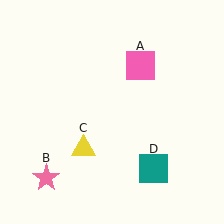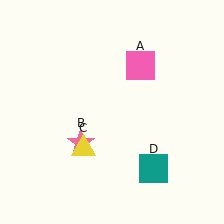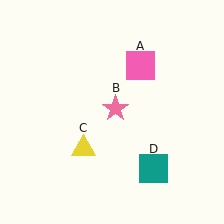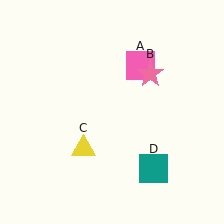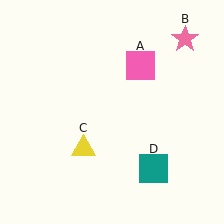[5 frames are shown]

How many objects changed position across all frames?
1 object changed position: pink star (object B).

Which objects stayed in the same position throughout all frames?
Pink square (object A) and yellow triangle (object C) and teal square (object D) remained stationary.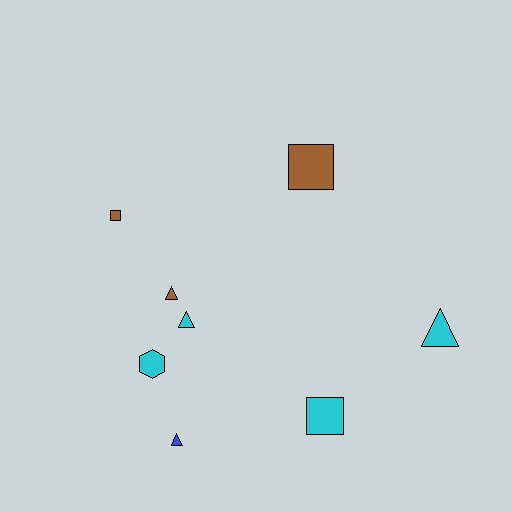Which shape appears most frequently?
Triangle, with 4 objects.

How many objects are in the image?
There are 8 objects.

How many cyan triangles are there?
There are 2 cyan triangles.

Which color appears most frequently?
Cyan, with 4 objects.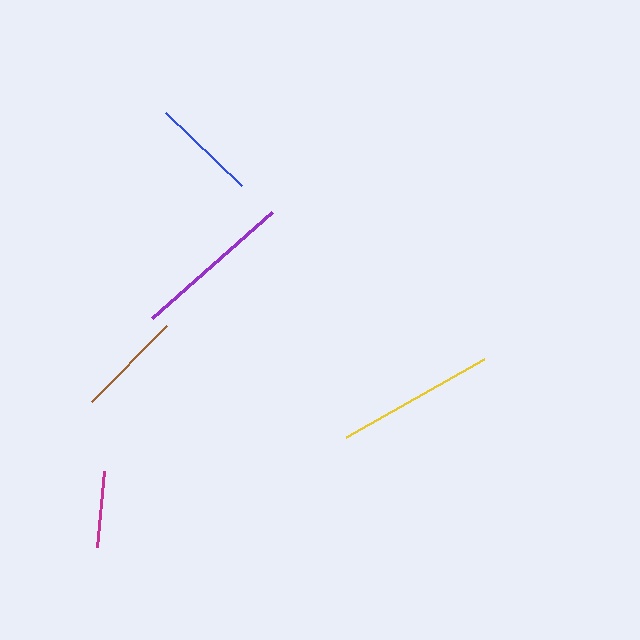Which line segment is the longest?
The purple line is the longest at approximately 160 pixels.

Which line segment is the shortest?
The magenta line is the shortest at approximately 77 pixels.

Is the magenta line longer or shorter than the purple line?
The purple line is longer than the magenta line.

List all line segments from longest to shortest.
From longest to shortest: purple, yellow, brown, blue, magenta.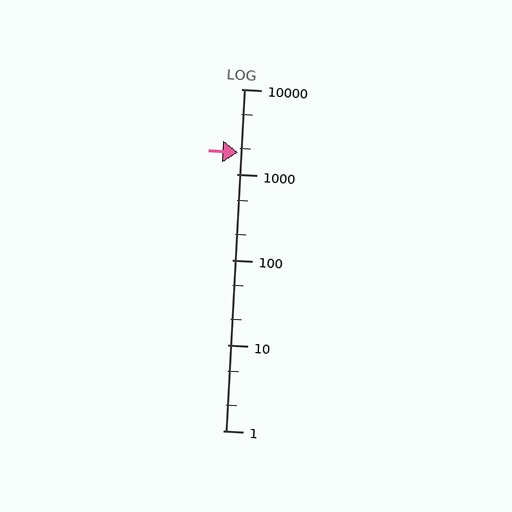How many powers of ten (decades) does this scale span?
The scale spans 4 decades, from 1 to 10000.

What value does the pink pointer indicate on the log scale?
The pointer indicates approximately 1800.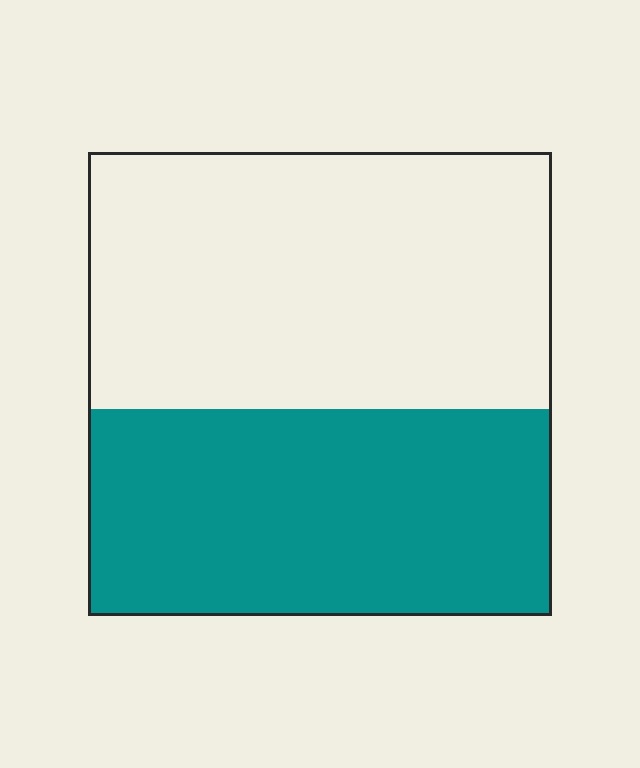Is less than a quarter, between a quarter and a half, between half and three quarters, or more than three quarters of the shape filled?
Between a quarter and a half.